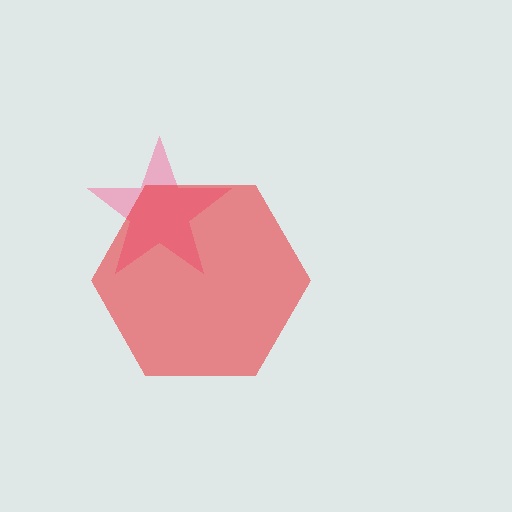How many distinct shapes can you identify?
There are 2 distinct shapes: a pink star, a red hexagon.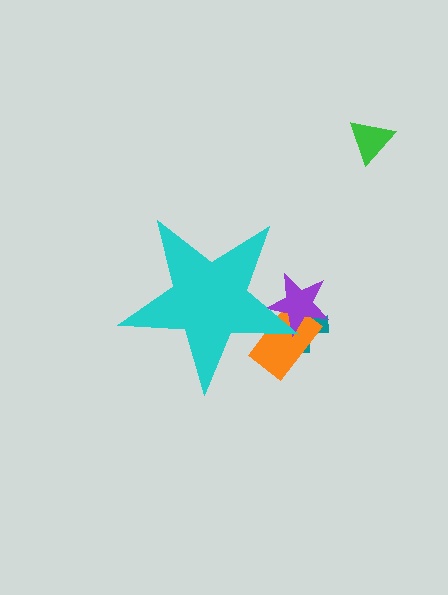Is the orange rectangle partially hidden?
Yes, the orange rectangle is partially hidden behind the cyan star.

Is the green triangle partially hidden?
No, the green triangle is fully visible.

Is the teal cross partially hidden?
Yes, the teal cross is partially hidden behind the cyan star.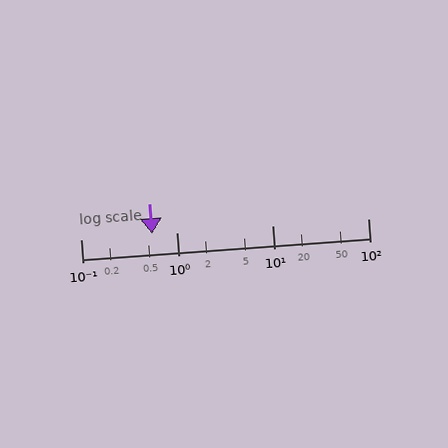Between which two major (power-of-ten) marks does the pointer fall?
The pointer is between 0.1 and 1.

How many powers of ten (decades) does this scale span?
The scale spans 3 decades, from 0.1 to 100.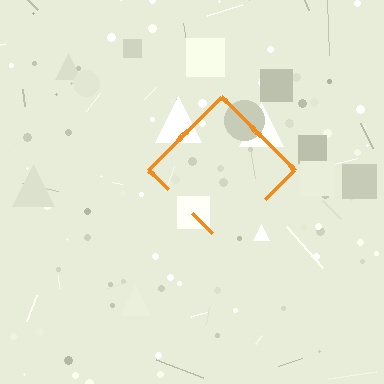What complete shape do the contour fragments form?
The contour fragments form a diamond.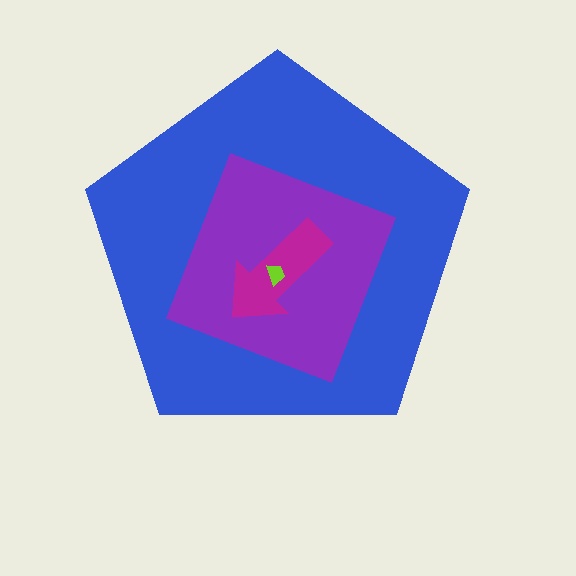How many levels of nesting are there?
4.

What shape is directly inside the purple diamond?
The magenta arrow.